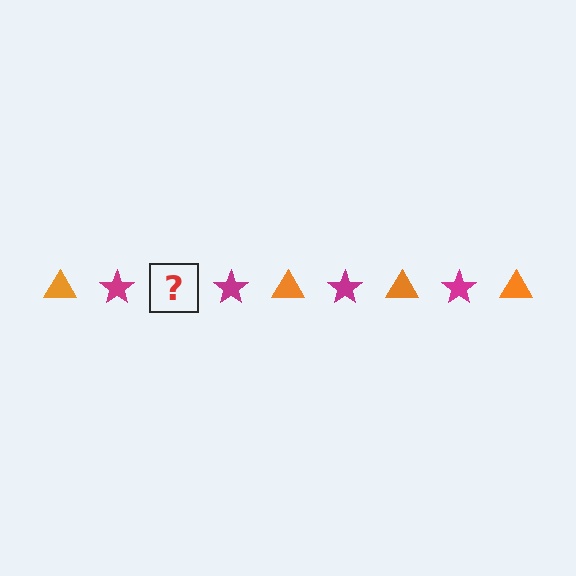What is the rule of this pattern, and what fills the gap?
The rule is that the pattern alternates between orange triangle and magenta star. The gap should be filled with an orange triangle.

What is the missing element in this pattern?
The missing element is an orange triangle.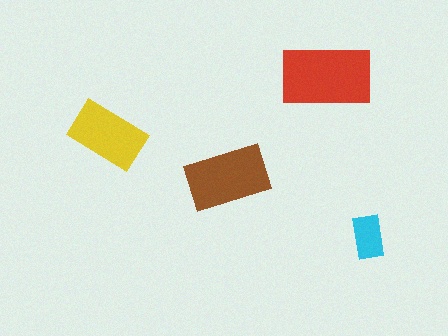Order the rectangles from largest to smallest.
the red one, the brown one, the yellow one, the cyan one.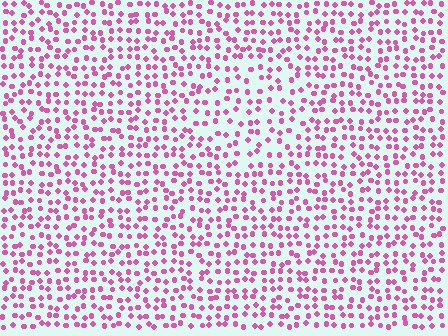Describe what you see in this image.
The image contains small pink elements arranged at two different densities. A diamond-shaped region is visible where the elements are less densely packed than the surrounding area.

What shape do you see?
I see a diamond.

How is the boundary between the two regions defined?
The boundary is defined by a change in element density (approximately 1.4x ratio). All elements are the same color, size, and shape.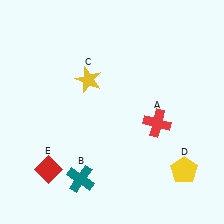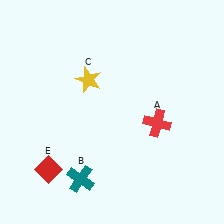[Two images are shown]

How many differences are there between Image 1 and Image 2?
There is 1 difference between the two images.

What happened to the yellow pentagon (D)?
The yellow pentagon (D) was removed in Image 2. It was in the bottom-right area of Image 1.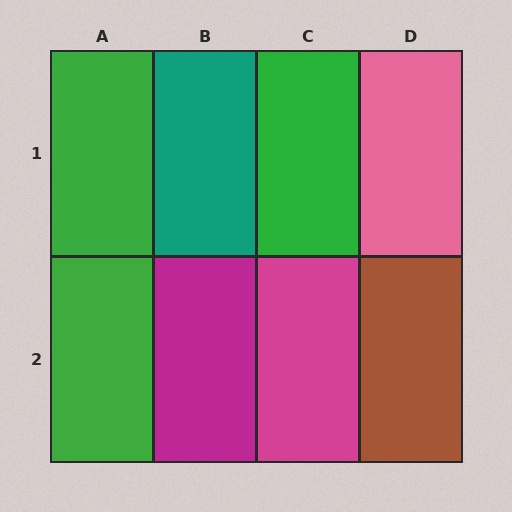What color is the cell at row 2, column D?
Brown.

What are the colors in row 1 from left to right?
Green, teal, green, pink.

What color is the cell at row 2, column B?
Magenta.